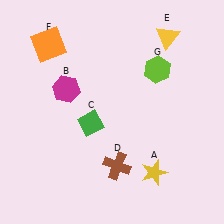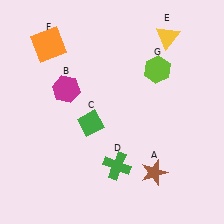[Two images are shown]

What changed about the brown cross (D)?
In Image 1, D is brown. In Image 2, it changed to green.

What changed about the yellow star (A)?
In Image 1, A is yellow. In Image 2, it changed to brown.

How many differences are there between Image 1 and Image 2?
There are 2 differences between the two images.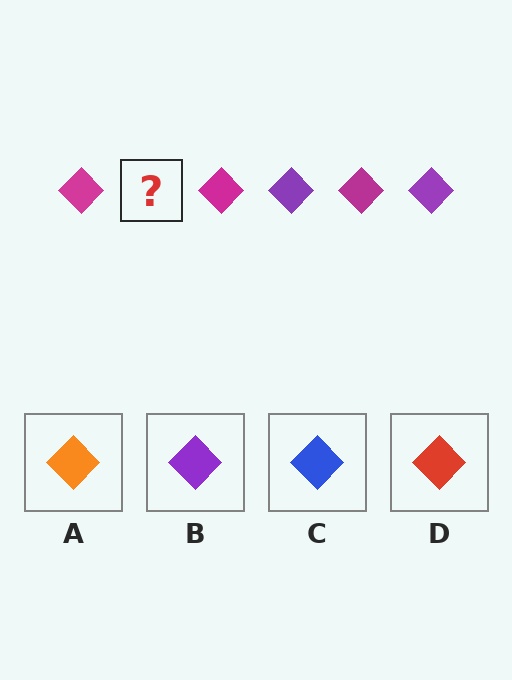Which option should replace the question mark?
Option B.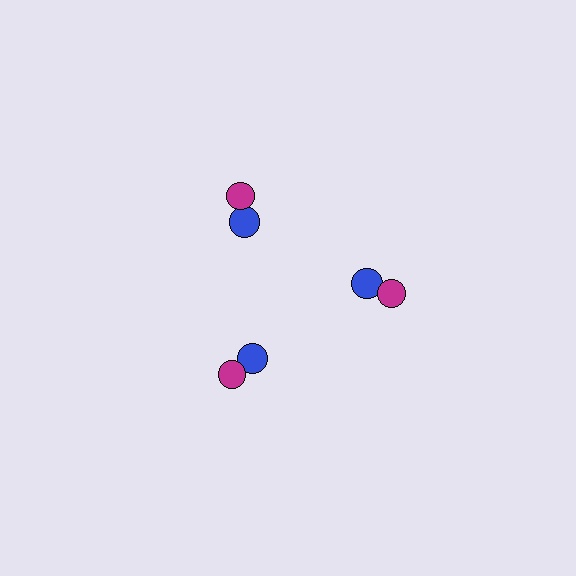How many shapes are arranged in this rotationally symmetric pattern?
There are 6 shapes, arranged in 3 groups of 2.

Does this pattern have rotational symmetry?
Yes, this pattern has 3-fold rotational symmetry. It looks the same after rotating 120 degrees around the center.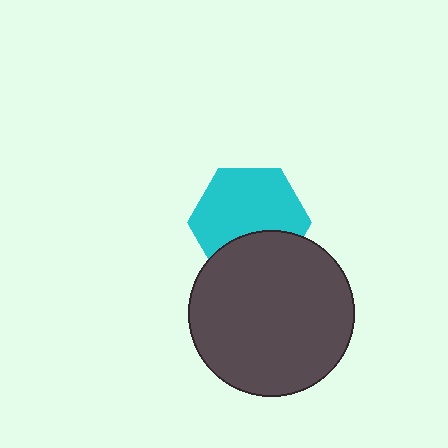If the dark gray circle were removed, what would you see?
You would see the complete cyan hexagon.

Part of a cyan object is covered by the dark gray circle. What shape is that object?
It is a hexagon.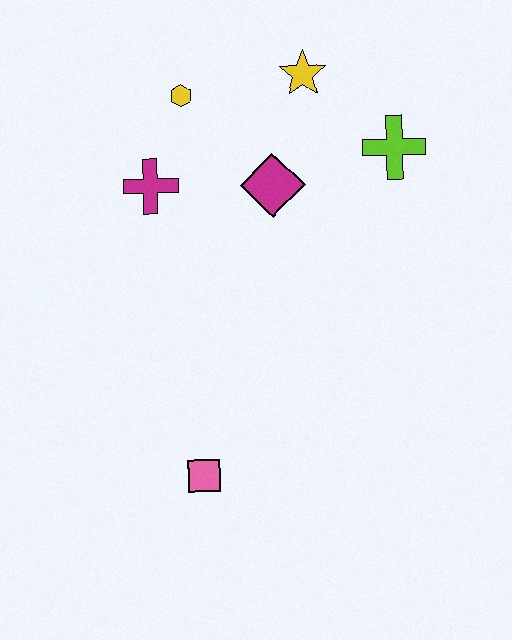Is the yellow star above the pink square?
Yes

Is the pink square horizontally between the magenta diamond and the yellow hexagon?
Yes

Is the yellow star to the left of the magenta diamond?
No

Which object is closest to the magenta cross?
The yellow hexagon is closest to the magenta cross.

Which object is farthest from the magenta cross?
The pink square is farthest from the magenta cross.